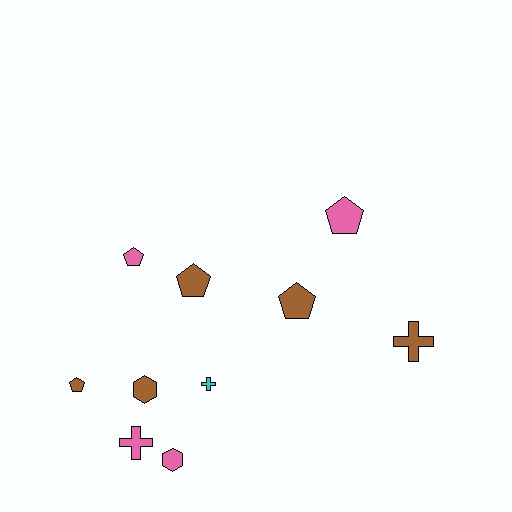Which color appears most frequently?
Brown, with 5 objects.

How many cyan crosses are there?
There is 1 cyan cross.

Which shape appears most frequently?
Pentagon, with 5 objects.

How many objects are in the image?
There are 10 objects.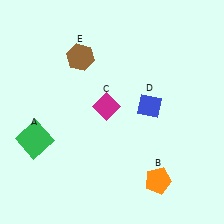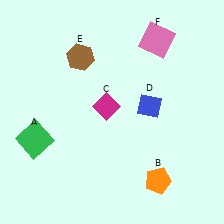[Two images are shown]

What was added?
A pink square (F) was added in Image 2.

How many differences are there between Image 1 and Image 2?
There is 1 difference between the two images.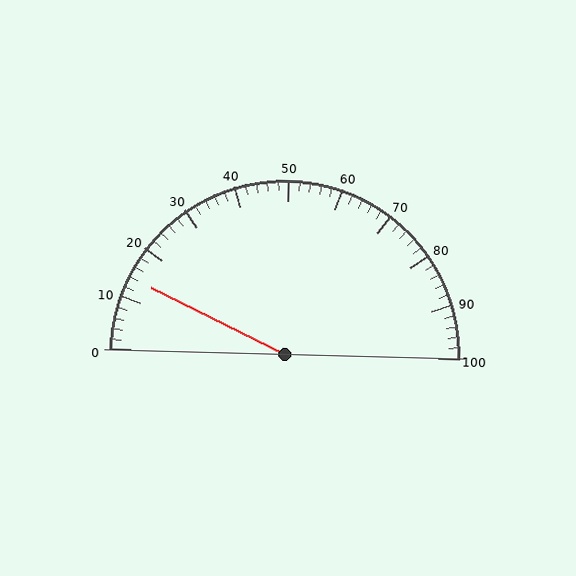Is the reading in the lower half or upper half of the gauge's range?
The reading is in the lower half of the range (0 to 100).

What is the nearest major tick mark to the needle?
The nearest major tick mark is 10.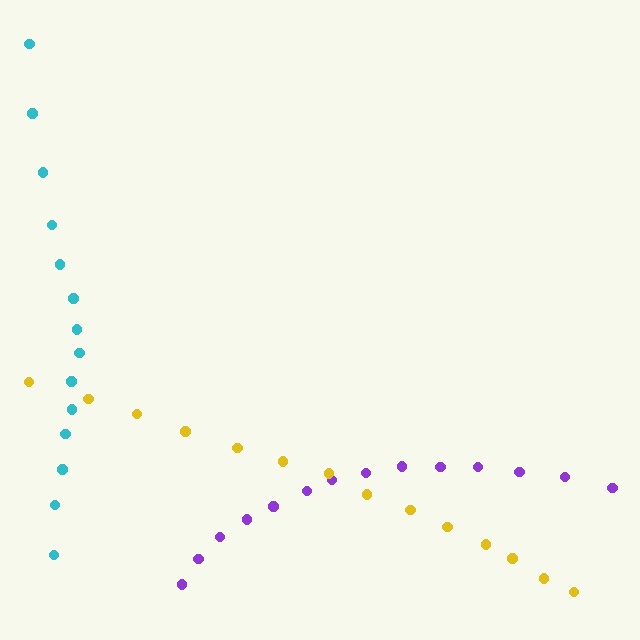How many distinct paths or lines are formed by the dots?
There are 3 distinct paths.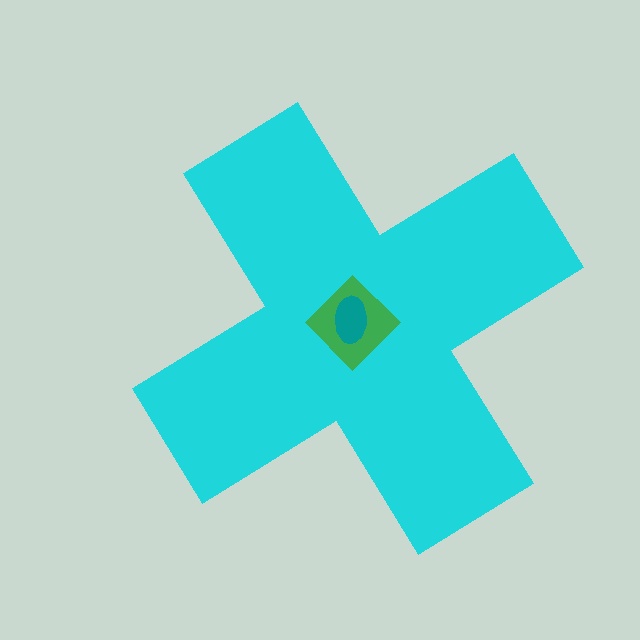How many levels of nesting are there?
3.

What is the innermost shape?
The teal ellipse.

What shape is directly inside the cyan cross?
The green diamond.